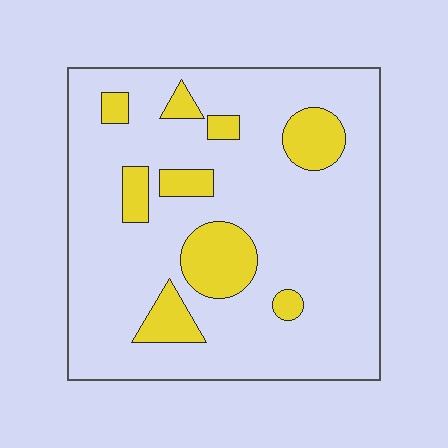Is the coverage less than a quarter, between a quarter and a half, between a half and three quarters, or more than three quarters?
Less than a quarter.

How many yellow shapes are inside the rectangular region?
9.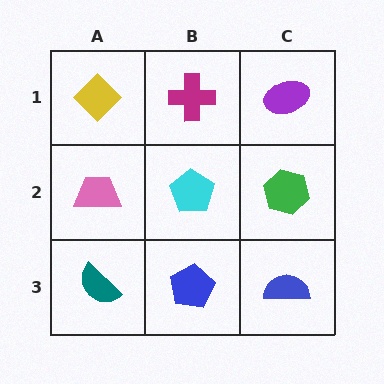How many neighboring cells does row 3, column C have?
2.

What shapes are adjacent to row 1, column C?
A green hexagon (row 2, column C), a magenta cross (row 1, column B).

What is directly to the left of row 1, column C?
A magenta cross.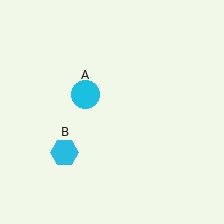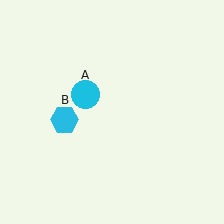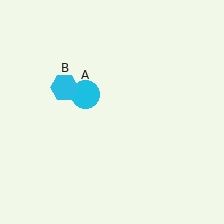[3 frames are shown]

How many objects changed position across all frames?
1 object changed position: cyan hexagon (object B).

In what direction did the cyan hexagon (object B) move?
The cyan hexagon (object B) moved up.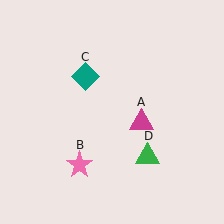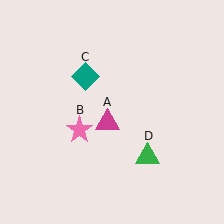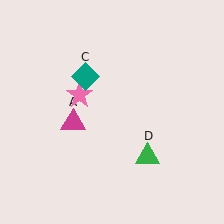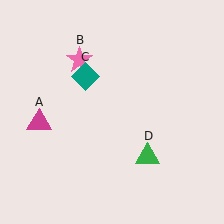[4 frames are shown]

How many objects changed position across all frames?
2 objects changed position: magenta triangle (object A), pink star (object B).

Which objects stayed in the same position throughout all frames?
Teal diamond (object C) and green triangle (object D) remained stationary.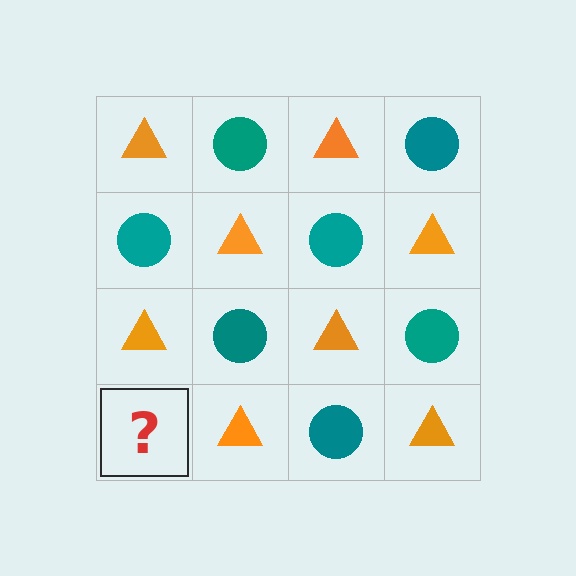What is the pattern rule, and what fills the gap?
The rule is that it alternates orange triangle and teal circle in a checkerboard pattern. The gap should be filled with a teal circle.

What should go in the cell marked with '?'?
The missing cell should contain a teal circle.